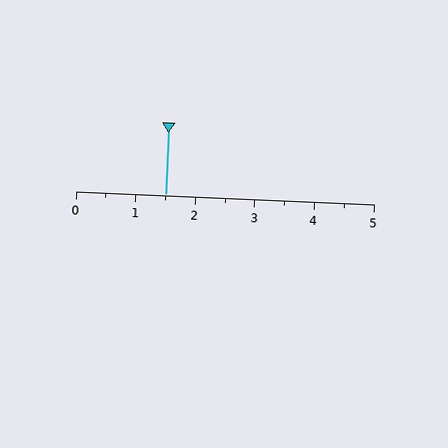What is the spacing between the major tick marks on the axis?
The major ticks are spaced 1 apart.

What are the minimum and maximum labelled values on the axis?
The axis runs from 0 to 5.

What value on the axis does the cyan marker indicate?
The marker indicates approximately 1.5.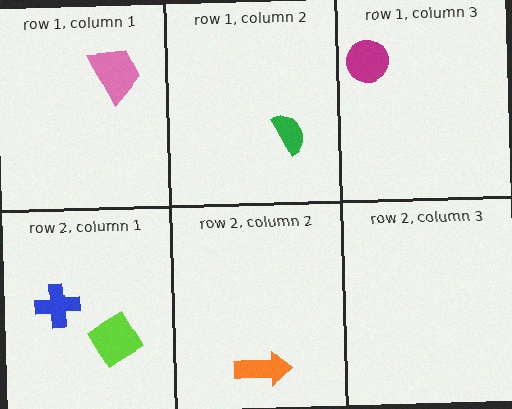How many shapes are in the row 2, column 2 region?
1.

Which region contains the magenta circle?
The row 1, column 3 region.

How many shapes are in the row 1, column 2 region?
1.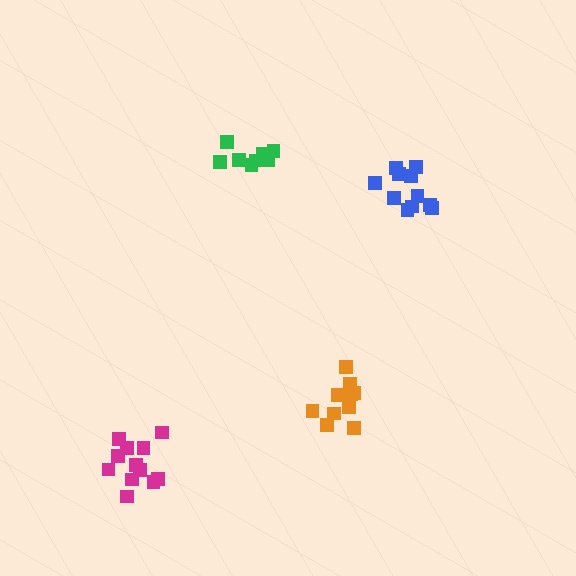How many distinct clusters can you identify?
There are 4 distinct clusters.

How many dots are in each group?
Group 1: 10 dots, Group 2: 11 dots, Group 3: 8 dots, Group 4: 12 dots (41 total).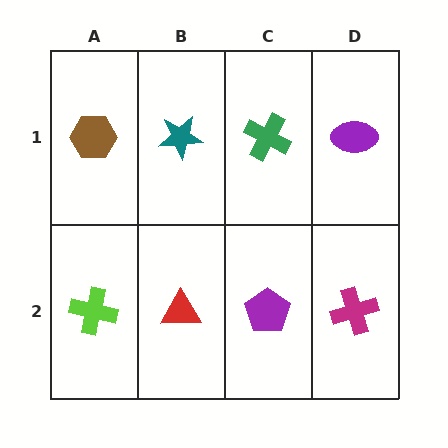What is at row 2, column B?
A red triangle.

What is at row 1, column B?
A teal star.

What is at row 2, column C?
A purple pentagon.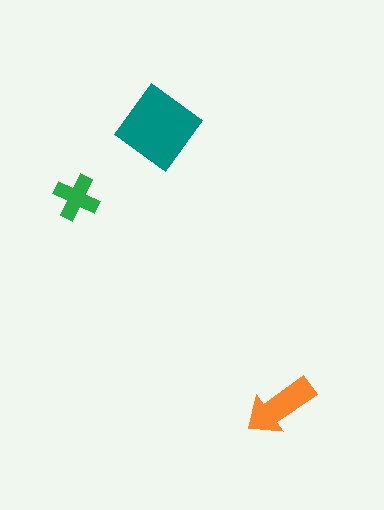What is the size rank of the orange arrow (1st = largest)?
2nd.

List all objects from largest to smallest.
The teal diamond, the orange arrow, the green cross.